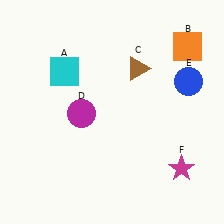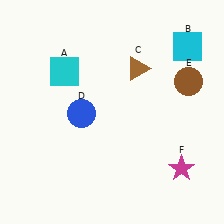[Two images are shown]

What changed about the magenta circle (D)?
In Image 1, D is magenta. In Image 2, it changed to blue.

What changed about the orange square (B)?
In Image 1, B is orange. In Image 2, it changed to cyan.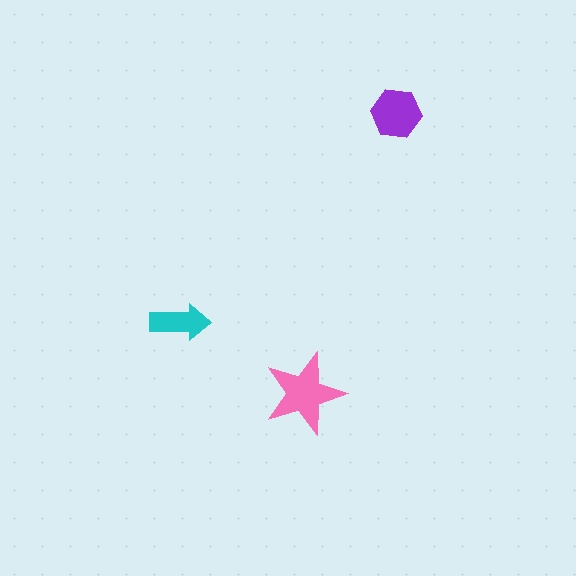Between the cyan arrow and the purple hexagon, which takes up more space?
The purple hexagon.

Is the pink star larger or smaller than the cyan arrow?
Larger.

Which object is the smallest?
The cyan arrow.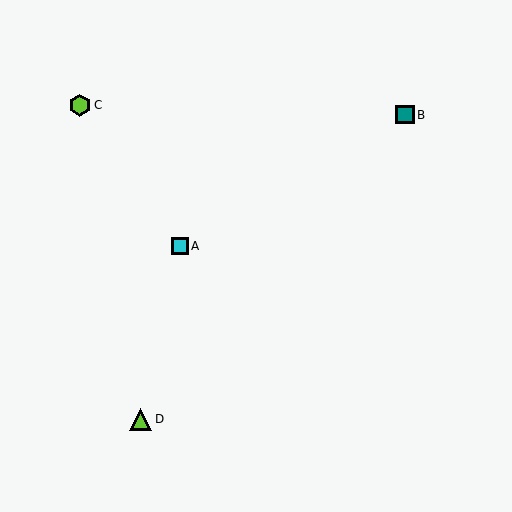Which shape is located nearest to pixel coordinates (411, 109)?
The teal square (labeled B) at (405, 115) is nearest to that location.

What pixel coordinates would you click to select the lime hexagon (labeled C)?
Click at (80, 105) to select the lime hexagon C.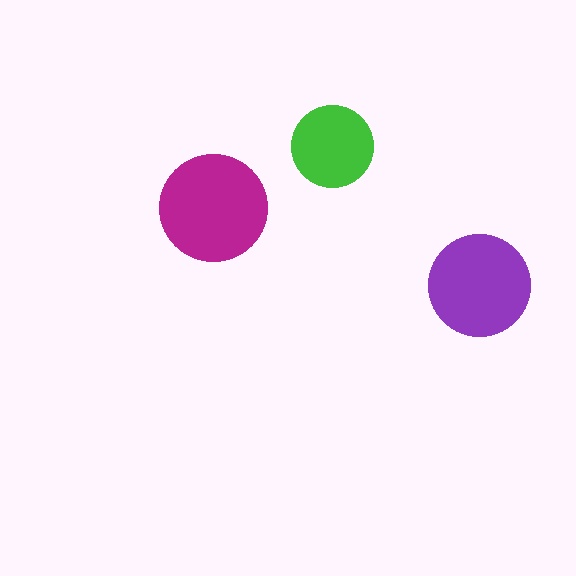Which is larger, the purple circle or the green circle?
The purple one.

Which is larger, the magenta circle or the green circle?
The magenta one.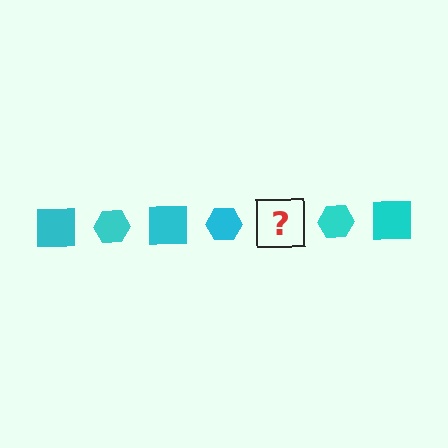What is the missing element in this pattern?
The missing element is a cyan square.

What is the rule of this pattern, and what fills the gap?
The rule is that the pattern cycles through square, hexagon shapes in cyan. The gap should be filled with a cyan square.